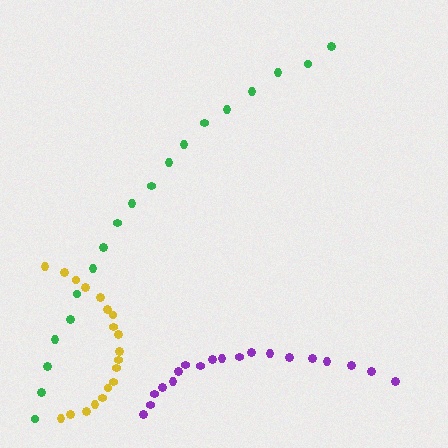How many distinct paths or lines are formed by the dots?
There are 3 distinct paths.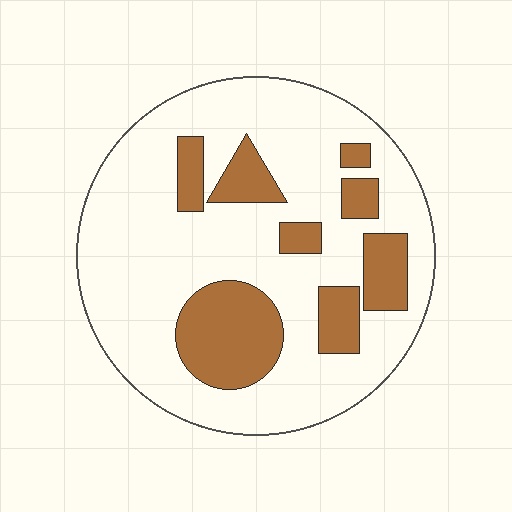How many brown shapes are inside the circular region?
8.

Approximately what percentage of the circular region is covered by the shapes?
Approximately 25%.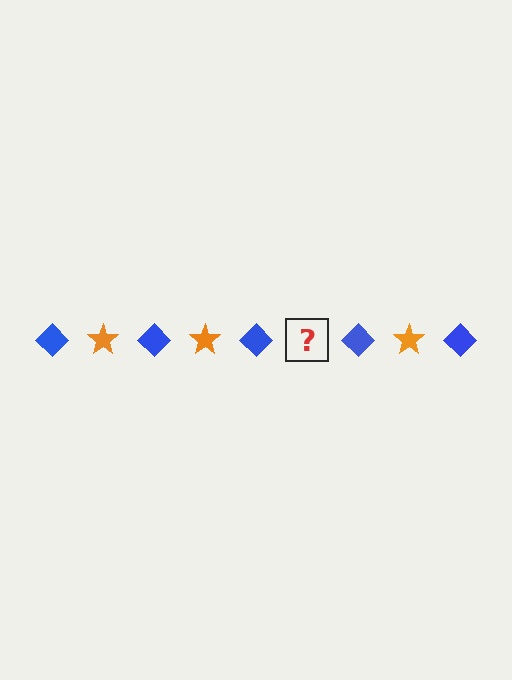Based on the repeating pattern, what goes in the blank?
The blank should be an orange star.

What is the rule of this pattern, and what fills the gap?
The rule is that the pattern alternates between blue diamond and orange star. The gap should be filled with an orange star.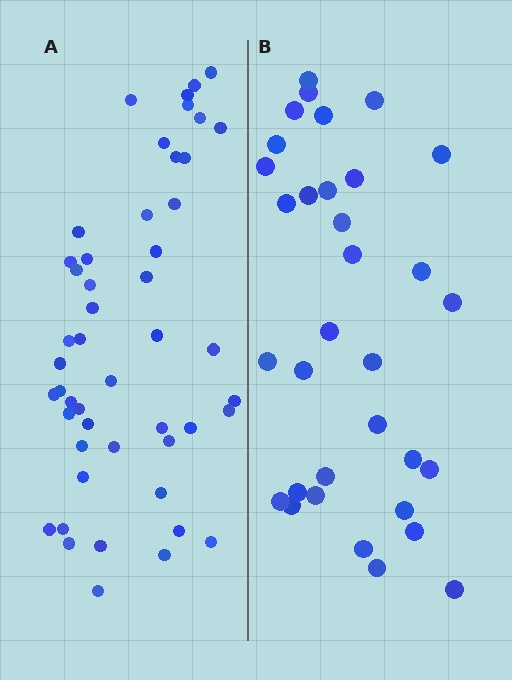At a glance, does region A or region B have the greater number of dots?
Region A (the left region) has more dots.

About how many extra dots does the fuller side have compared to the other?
Region A has approximately 15 more dots than region B.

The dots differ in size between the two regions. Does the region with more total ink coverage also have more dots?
No. Region B has more total ink coverage because its dots are larger, but region A actually contains more individual dots. Total area can be misleading — the number of items is what matters here.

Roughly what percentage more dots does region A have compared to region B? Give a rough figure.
About 50% more.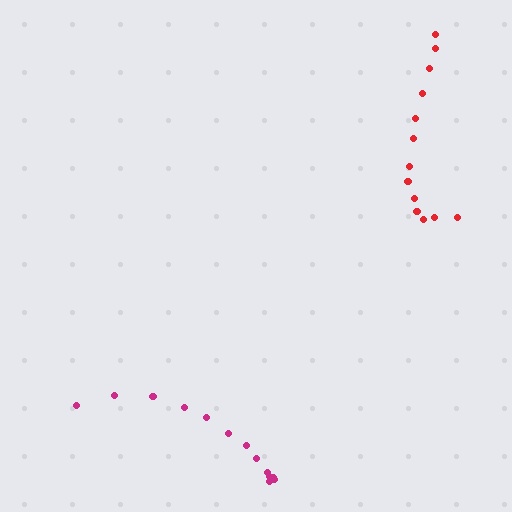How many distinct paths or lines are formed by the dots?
There are 2 distinct paths.